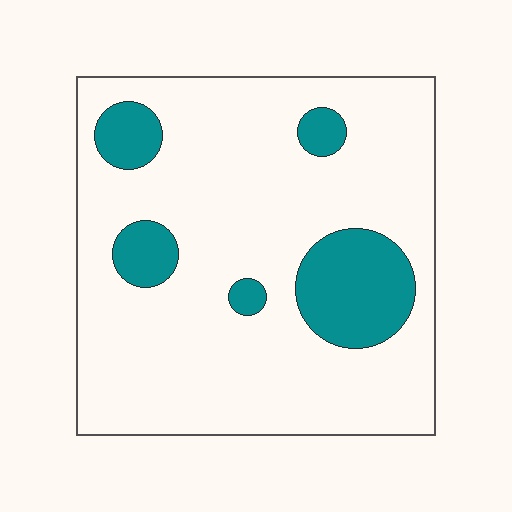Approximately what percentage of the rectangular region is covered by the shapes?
Approximately 15%.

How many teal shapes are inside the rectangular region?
5.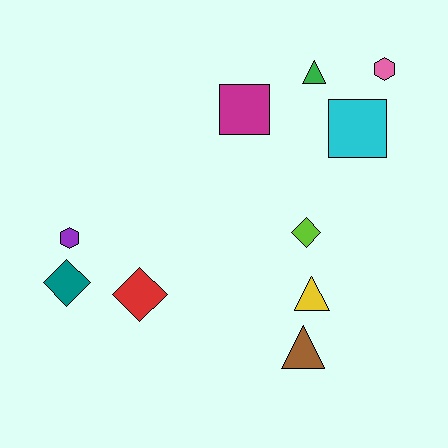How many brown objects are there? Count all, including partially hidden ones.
There is 1 brown object.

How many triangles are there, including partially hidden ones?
There are 3 triangles.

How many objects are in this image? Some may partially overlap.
There are 10 objects.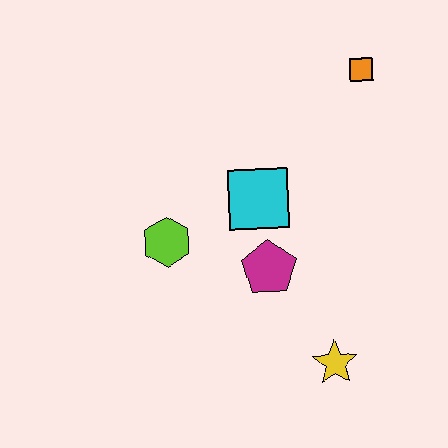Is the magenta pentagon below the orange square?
Yes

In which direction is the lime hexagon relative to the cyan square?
The lime hexagon is to the left of the cyan square.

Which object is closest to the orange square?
The cyan square is closest to the orange square.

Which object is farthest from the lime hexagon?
The orange square is farthest from the lime hexagon.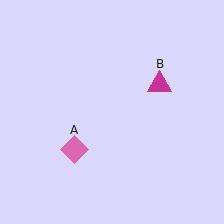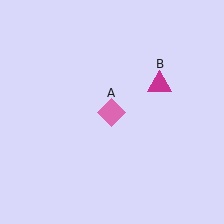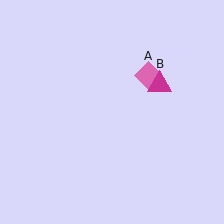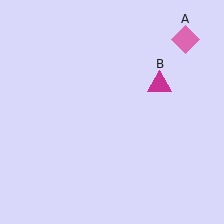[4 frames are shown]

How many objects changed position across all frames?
1 object changed position: pink diamond (object A).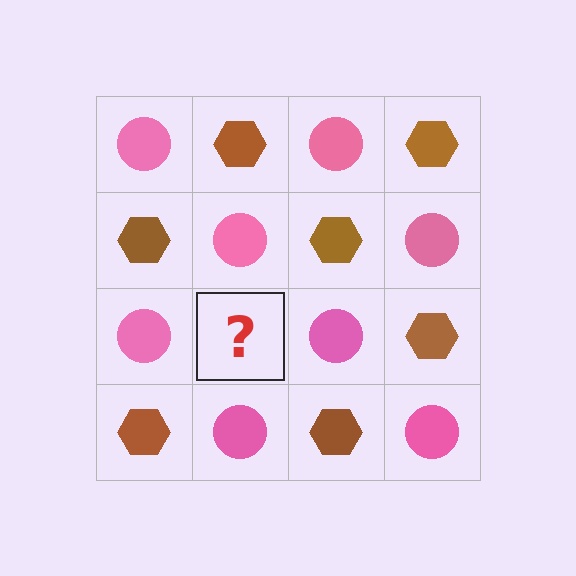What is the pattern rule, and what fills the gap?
The rule is that it alternates pink circle and brown hexagon in a checkerboard pattern. The gap should be filled with a brown hexagon.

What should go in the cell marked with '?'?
The missing cell should contain a brown hexagon.